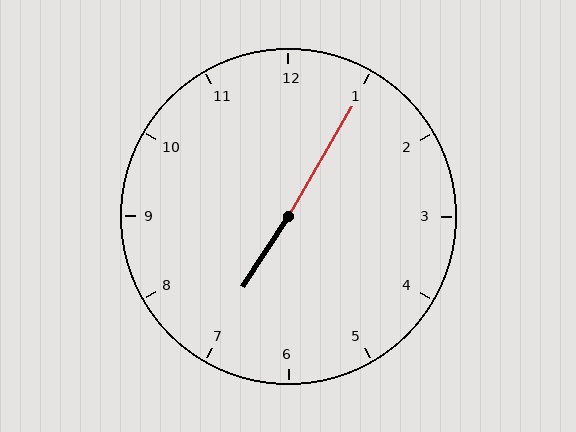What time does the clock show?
7:05.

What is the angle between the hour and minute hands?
Approximately 178 degrees.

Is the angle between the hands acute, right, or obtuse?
It is obtuse.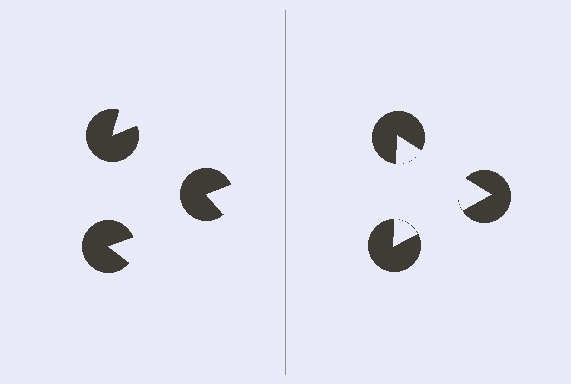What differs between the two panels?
The pac-man discs are positioned identically on both sides; only the wedge orientations differ. On the right they align to a triangle; on the left they are misaligned.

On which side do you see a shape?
An illusory triangle appears on the right side. On the left side the wedge cuts are rotated, so no coherent shape forms.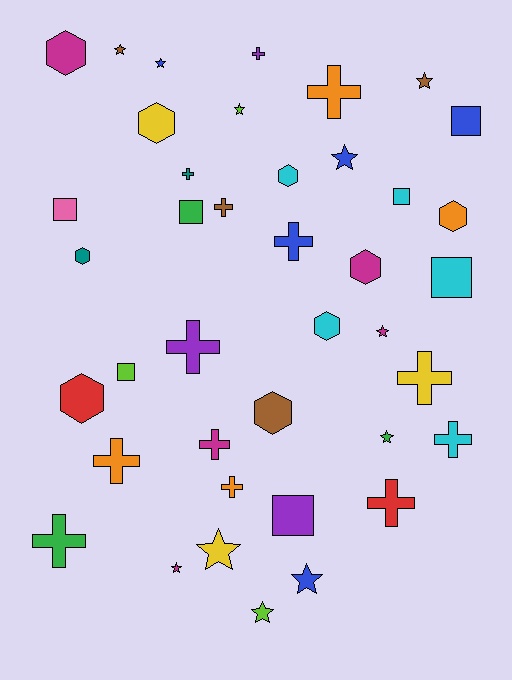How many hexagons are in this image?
There are 9 hexagons.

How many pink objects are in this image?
There is 1 pink object.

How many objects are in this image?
There are 40 objects.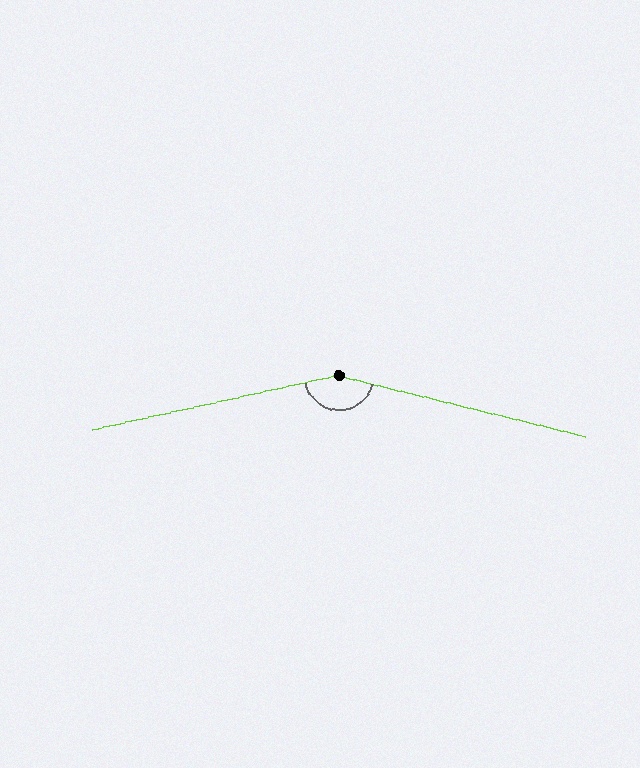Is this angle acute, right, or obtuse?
It is obtuse.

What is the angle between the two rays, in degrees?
Approximately 154 degrees.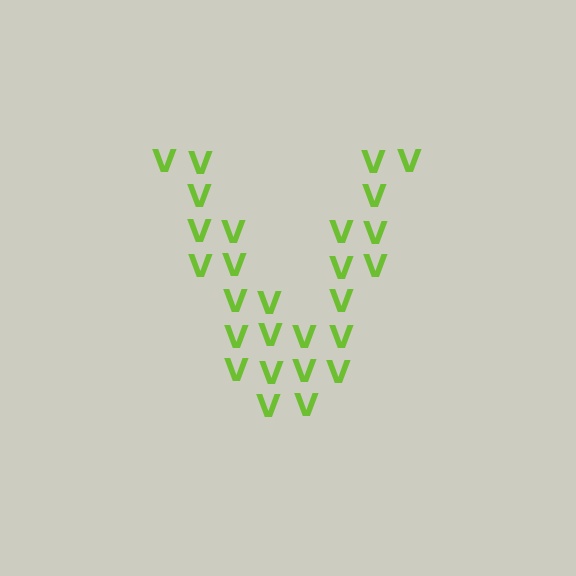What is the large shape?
The large shape is the letter V.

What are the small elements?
The small elements are letter V's.